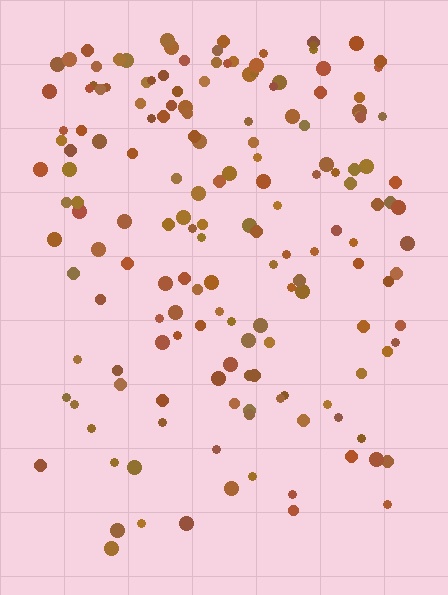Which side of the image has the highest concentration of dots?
The top.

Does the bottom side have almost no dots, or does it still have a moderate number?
Still a moderate number, just noticeably fewer than the top.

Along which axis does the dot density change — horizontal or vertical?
Vertical.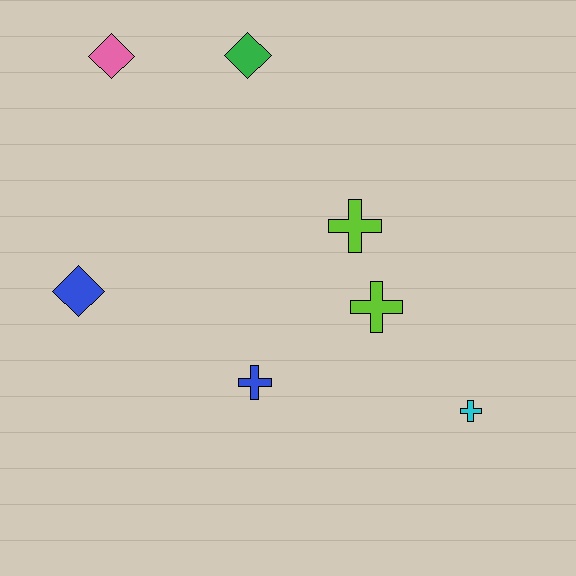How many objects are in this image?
There are 7 objects.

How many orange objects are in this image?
There are no orange objects.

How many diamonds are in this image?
There are 3 diamonds.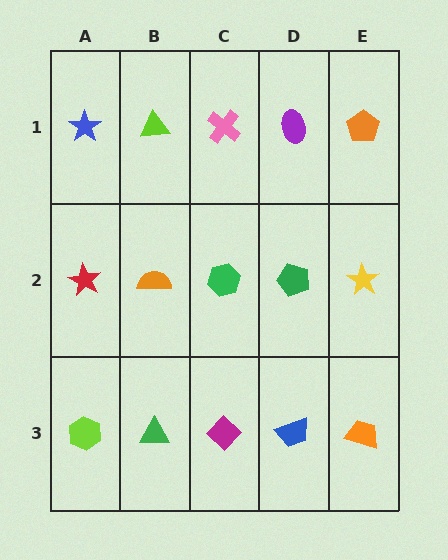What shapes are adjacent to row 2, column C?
A pink cross (row 1, column C), a magenta diamond (row 3, column C), an orange semicircle (row 2, column B), a green pentagon (row 2, column D).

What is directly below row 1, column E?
A yellow star.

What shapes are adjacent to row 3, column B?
An orange semicircle (row 2, column B), a lime hexagon (row 3, column A), a magenta diamond (row 3, column C).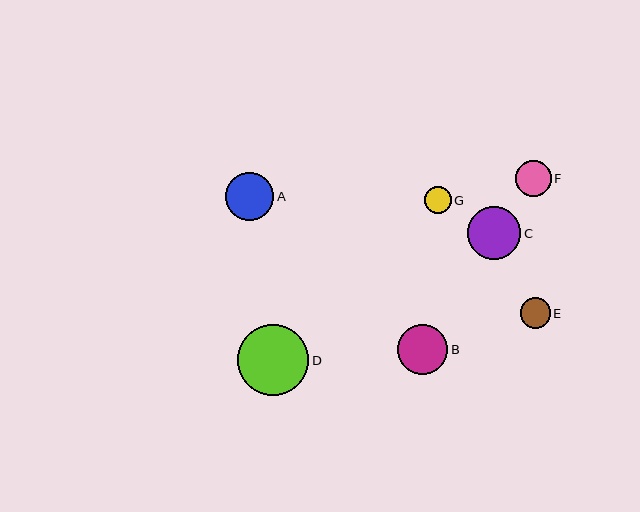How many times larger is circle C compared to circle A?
Circle C is approximately 1.1 times the size of circle A.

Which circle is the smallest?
Circle G is the smallest with a size of approximately 27 pixels.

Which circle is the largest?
Circle D is the largest with a size of approximately 71 pixels.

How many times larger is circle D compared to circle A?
Circle D is approximately 1.5 times the size of circle A.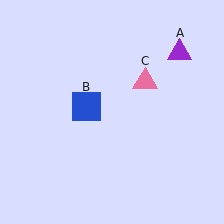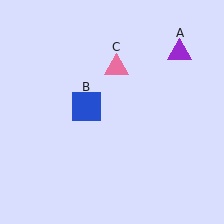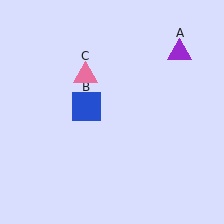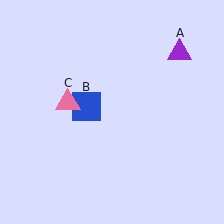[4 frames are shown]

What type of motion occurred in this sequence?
The pink triangle (object C) rotated counterclockwise around the center of the scene.